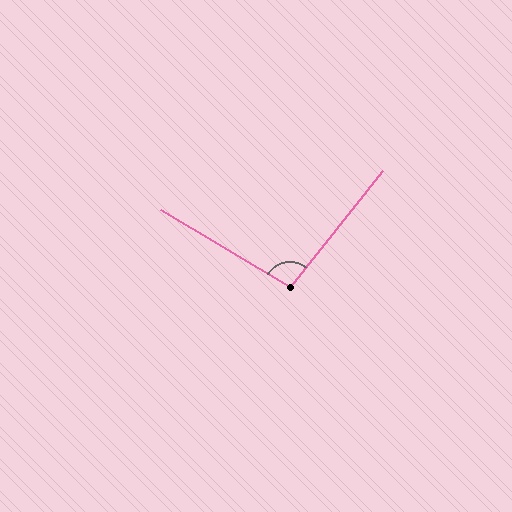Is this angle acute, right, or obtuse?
It is obtuse.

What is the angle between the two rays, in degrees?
Approximately 98 degrees.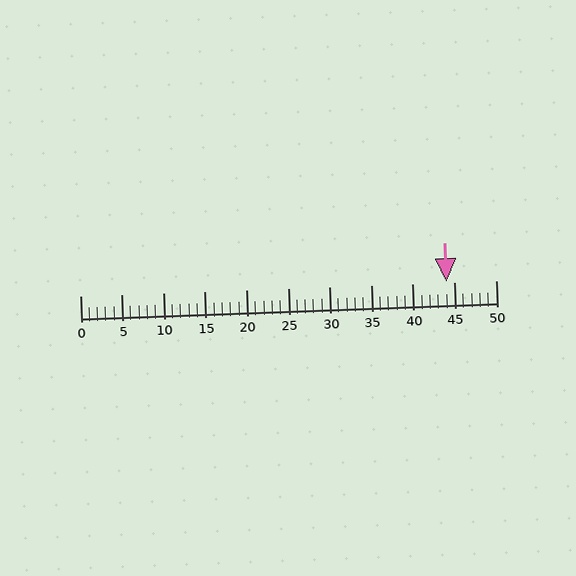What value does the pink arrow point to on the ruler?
The pink arrow points to approximately 44.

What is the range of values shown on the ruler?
The ruler shows values from 0 to 50.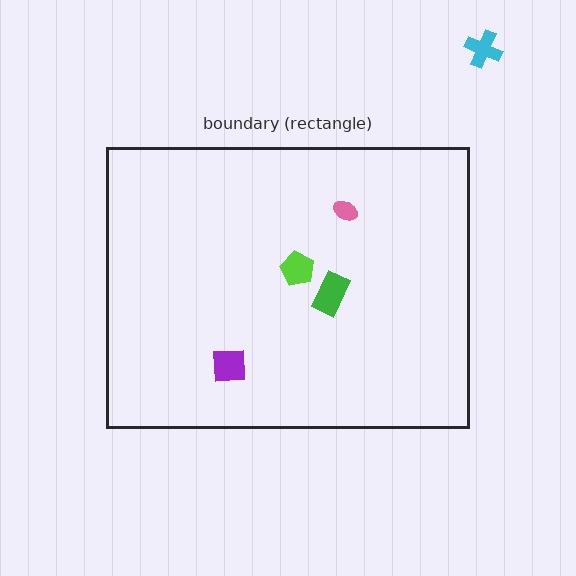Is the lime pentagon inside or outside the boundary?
Inside.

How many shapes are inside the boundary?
4 inside, 1 outside.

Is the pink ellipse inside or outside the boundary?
Inside.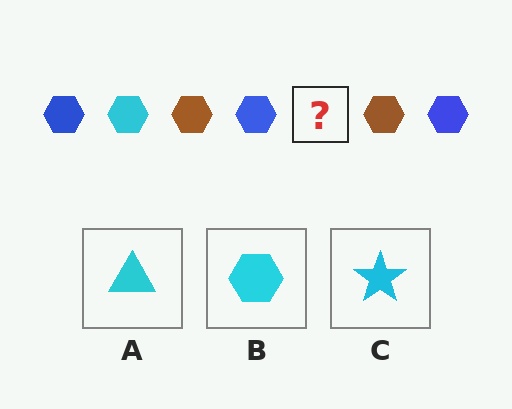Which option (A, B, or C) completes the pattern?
B.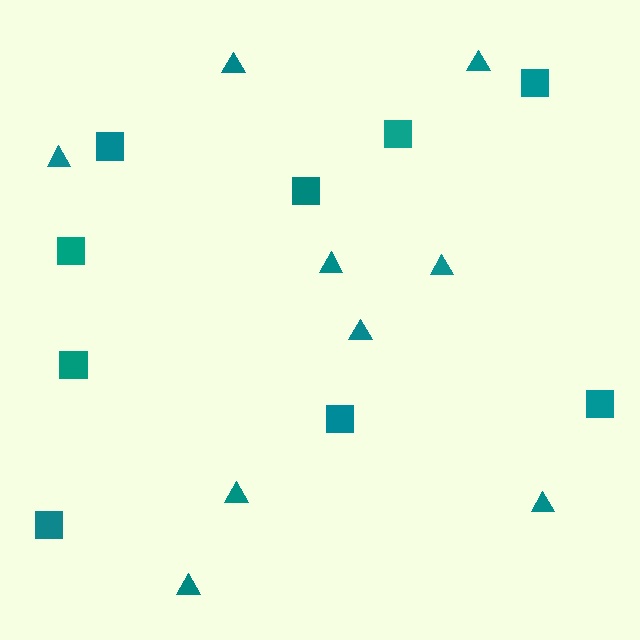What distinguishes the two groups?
There are 2 groups: one group of triangles (9) and one group of squares (9).